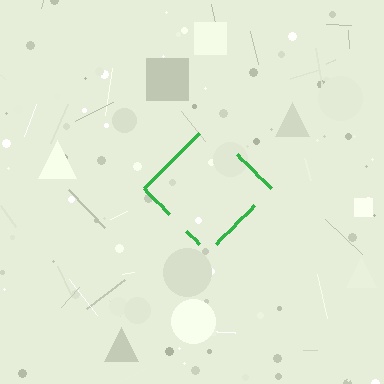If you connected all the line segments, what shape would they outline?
They would outline a diamond.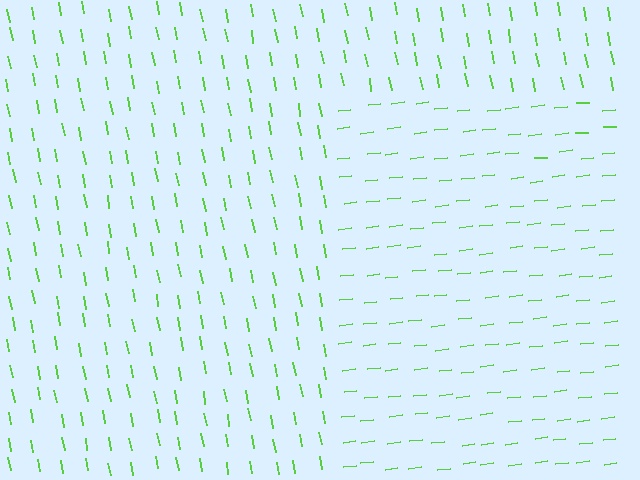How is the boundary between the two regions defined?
The boundary is defined purely by a change in line orientation (approximately 86 degrees difference). All lines are the same color and thickness.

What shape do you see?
I see a rectangle.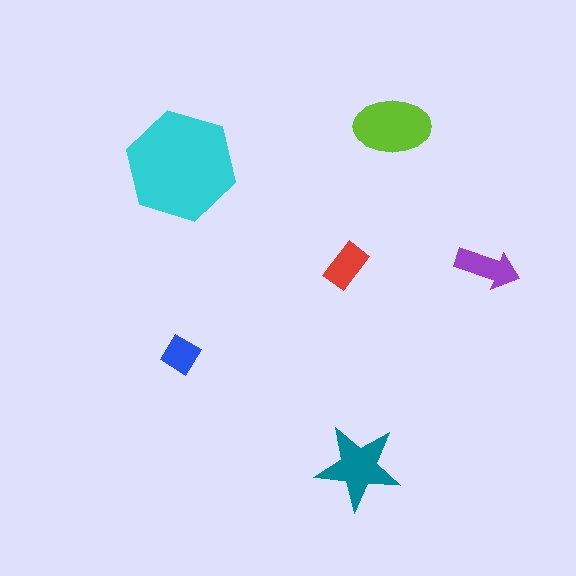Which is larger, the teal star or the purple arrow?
The teal star.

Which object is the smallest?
The blue diamond.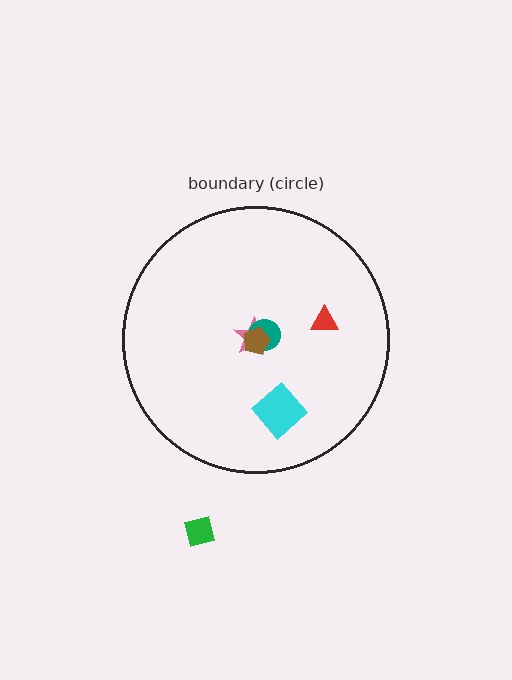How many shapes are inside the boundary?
5 inside, 1 outside.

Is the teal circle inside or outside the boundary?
Inside.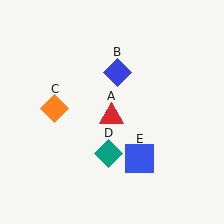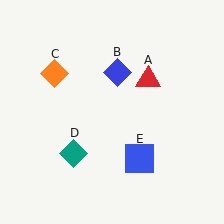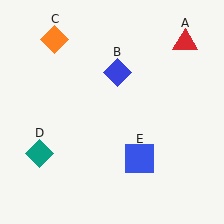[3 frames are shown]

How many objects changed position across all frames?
3 objects changed position: red triangle (object A), orange diamond (object C), teal diamond (object D).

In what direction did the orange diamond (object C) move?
The orange diamond (object C) moved up.